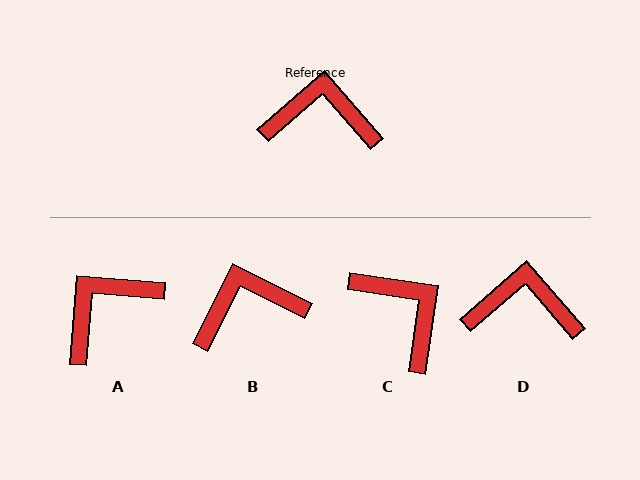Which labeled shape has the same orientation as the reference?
D.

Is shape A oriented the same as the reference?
No, it is off by about 44 degrees.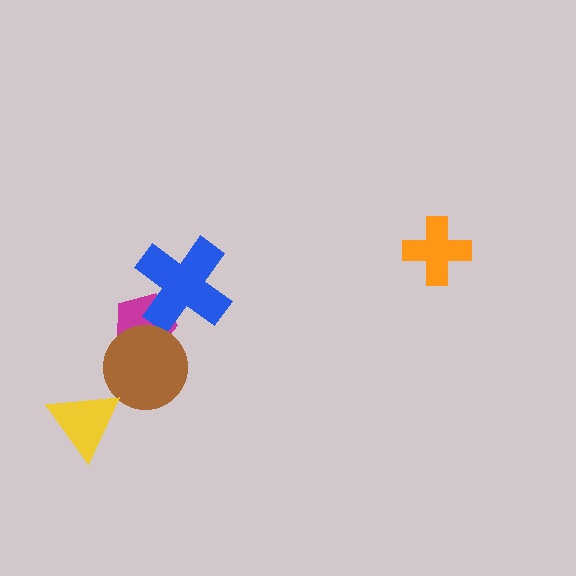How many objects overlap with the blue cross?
1 object overlaps with the blue cross.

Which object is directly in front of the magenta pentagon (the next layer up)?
The blue cross is directly in front of the magenta pentagon.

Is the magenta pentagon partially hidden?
Yes, it is partially covered by another shape.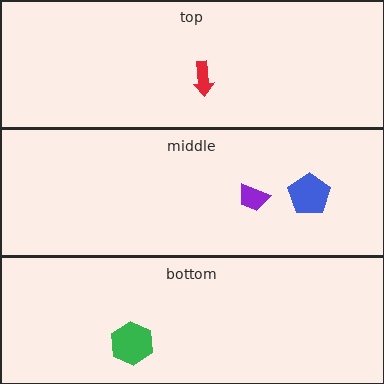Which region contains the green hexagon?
The bottom region.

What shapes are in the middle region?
The purple trapezoid, the blue pentagon.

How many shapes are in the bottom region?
1.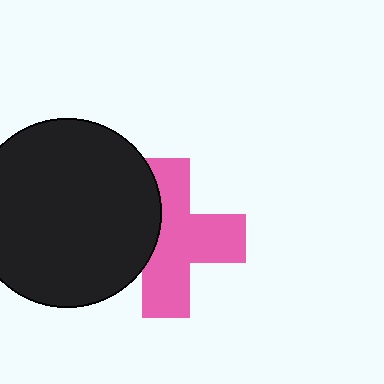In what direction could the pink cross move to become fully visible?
The pink cross could move right. That would shift it out from behind the black circle entirely.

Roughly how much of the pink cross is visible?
Most of it is visible (roughly 67%).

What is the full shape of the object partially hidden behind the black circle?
The partially hidden object is a pink cross.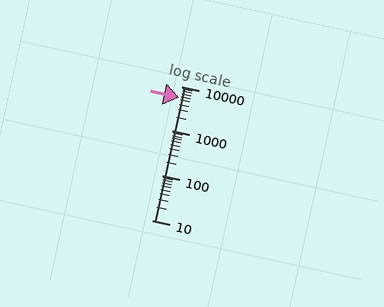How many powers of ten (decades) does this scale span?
The scale spans 3 decades, from 10 to 10000.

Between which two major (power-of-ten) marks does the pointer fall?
The pointer is between 1000 and 10000.